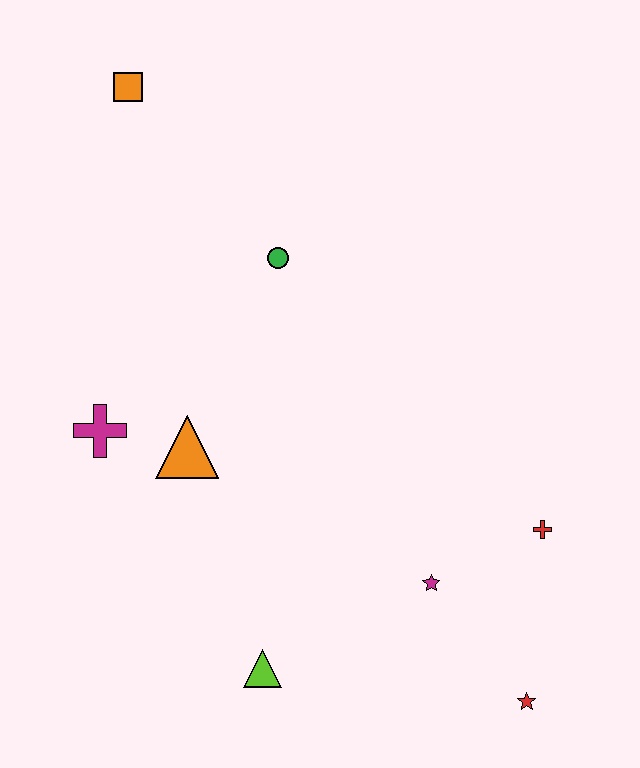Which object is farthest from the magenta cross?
The red star is farthest from the magenta cross.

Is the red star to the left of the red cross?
Yes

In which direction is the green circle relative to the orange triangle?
The green circle is above the orange triangle.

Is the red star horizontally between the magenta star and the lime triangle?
No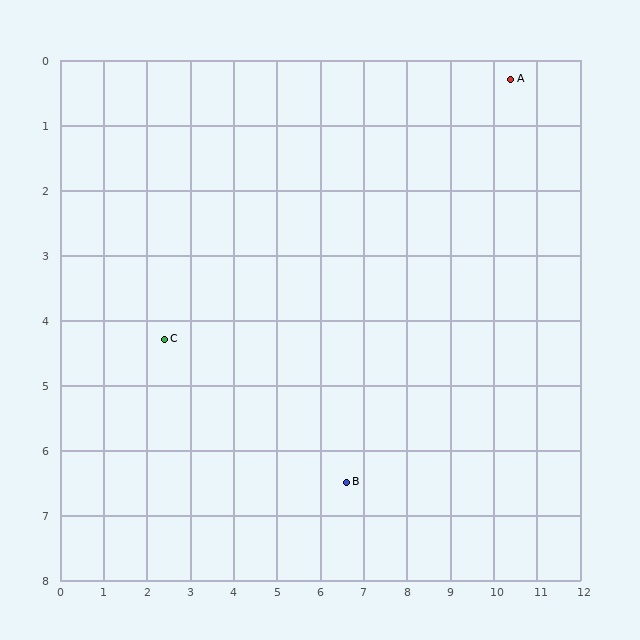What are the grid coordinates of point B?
Point B is at approximately (6.6, 6.5).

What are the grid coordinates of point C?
Point C is at approximately (2.4, 4.3).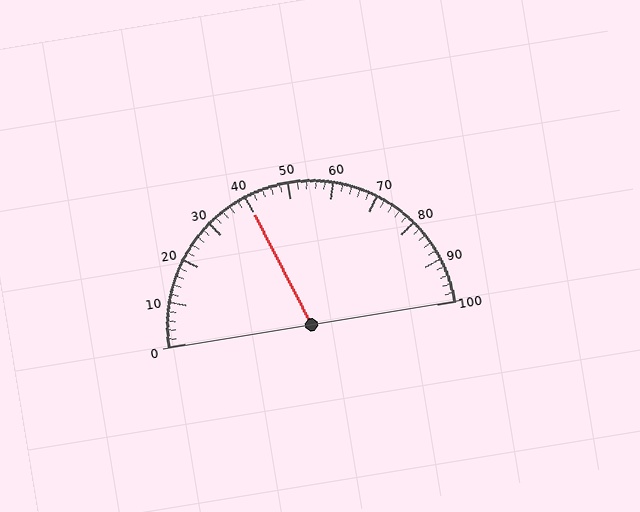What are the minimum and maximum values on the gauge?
The gauge ranges from 0 to 100.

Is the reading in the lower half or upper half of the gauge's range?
The reading is in the lower half of the range (0 to 100).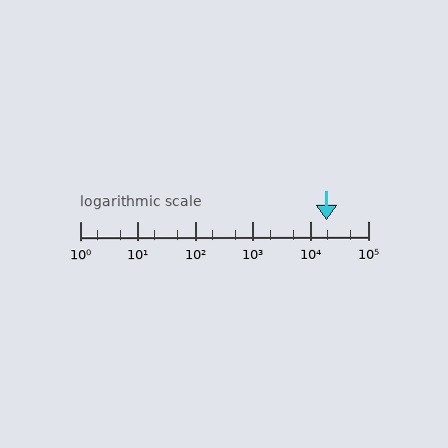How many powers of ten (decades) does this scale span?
The scale spans 5 decades, from 1 to 100000.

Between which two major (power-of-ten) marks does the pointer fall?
The pointer is between 10000 and 100000.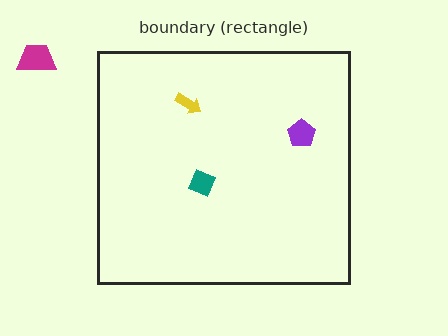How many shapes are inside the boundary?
3 inside, 1 outside.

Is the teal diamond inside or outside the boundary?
Inside.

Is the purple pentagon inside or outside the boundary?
Inside.